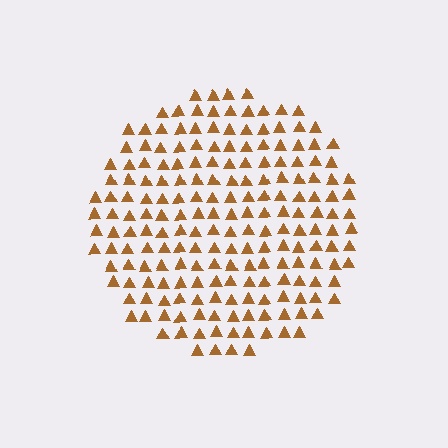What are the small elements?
The small elements are triangles.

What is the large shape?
The large shape is a circle.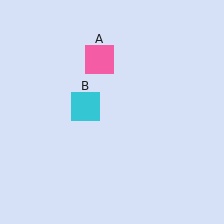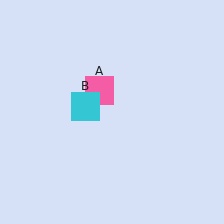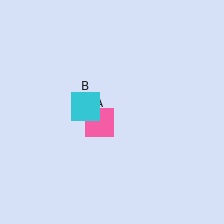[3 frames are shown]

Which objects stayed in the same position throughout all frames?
Cyan square (object B) remained stationary.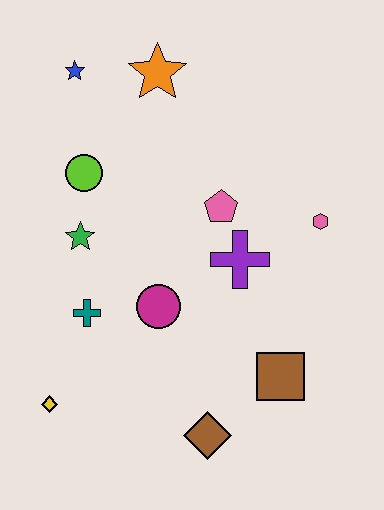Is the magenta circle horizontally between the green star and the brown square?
Yes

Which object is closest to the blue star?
The orange star is closest to the blue star.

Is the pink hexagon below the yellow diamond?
No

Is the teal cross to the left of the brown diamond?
Yes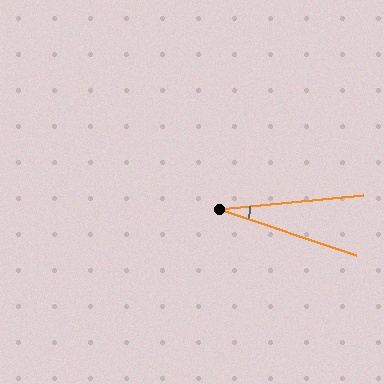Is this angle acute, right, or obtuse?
It is acute.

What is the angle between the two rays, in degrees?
Approximately 24 degrees.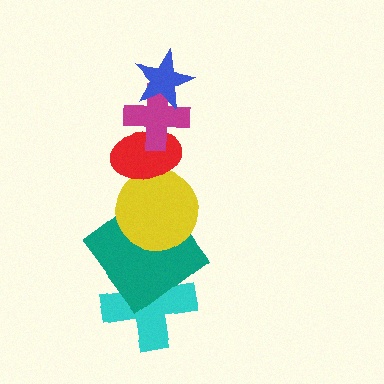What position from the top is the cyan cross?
The cyan cross is 6th from the top.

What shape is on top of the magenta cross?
The blue star is on top of the magenta cross.